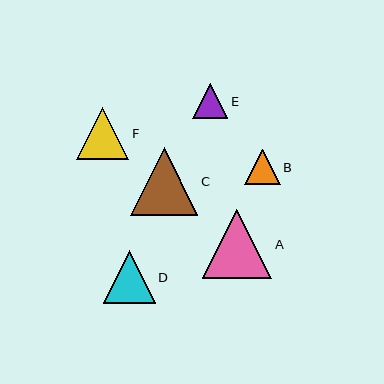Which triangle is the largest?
Triangle A is the largest with a size of approximately 69 pixels.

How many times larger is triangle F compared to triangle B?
Triangle F is approximately 1.5 times the size of triangle B.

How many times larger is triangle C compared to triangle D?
Triangle C is approximately 1.3 times the size of triangle D.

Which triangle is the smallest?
Triangle E is the smallest with a size of approximately 35 pixels.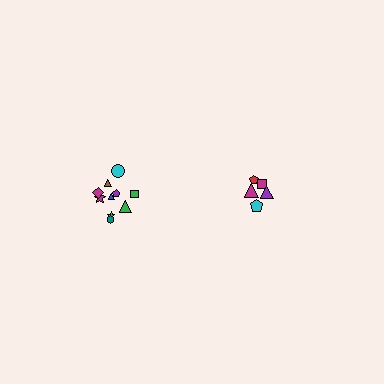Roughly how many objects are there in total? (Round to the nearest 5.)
Roughly 15 objects in total.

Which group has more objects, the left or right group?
The left group.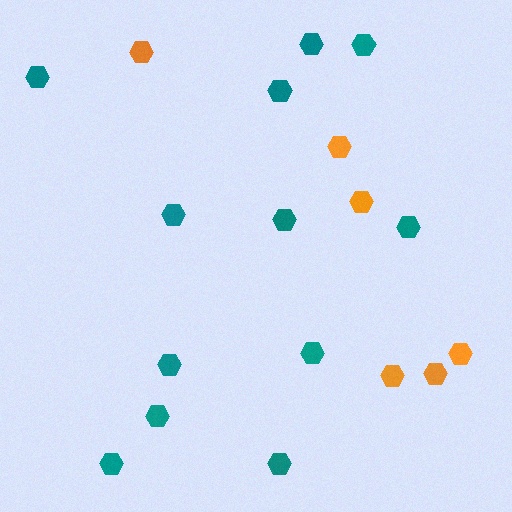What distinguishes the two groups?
There are 2 groups: one group of orange hexagons (6) and one group of teal hexagons (12).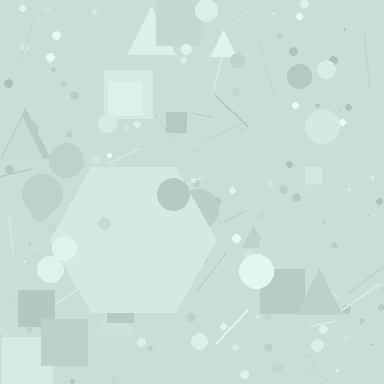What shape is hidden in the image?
A hexagon is hidden in the image.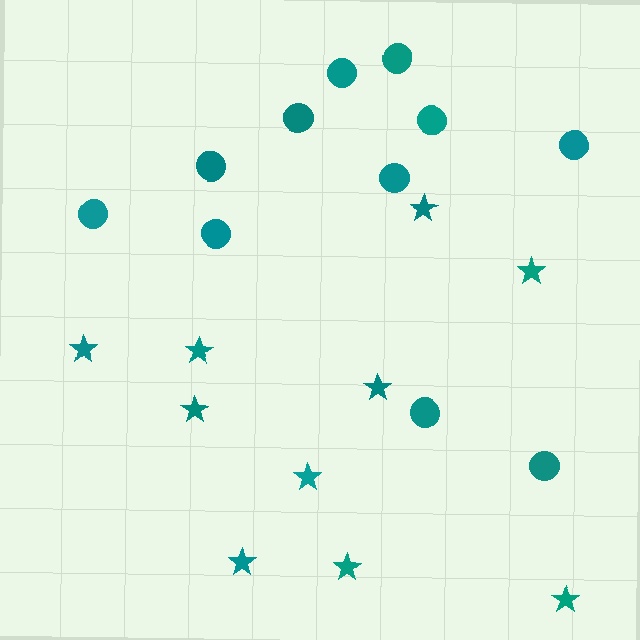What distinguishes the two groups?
There are 2 groups: one group of circles (11) and one group of stars (10).